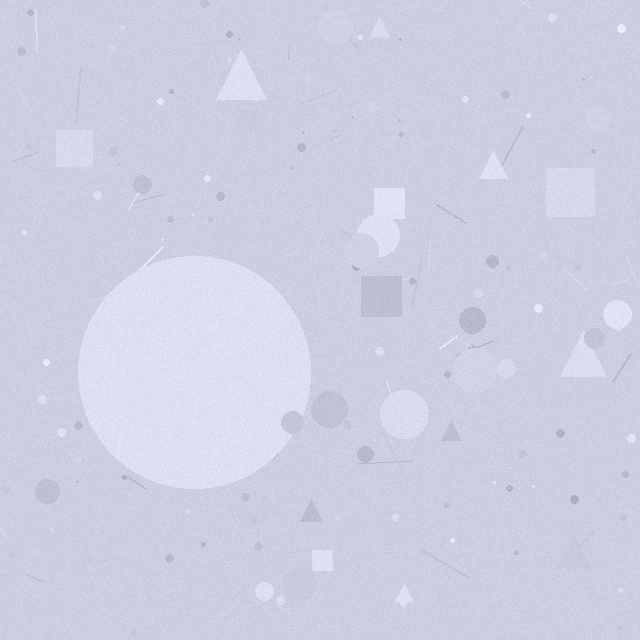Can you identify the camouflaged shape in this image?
The camouflaged shape is a circle.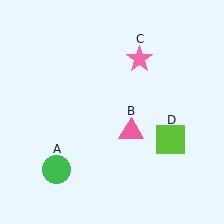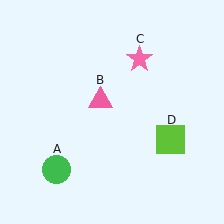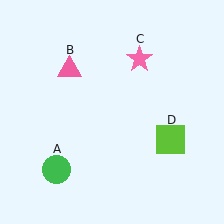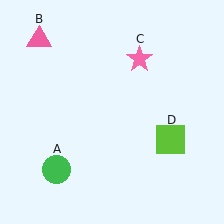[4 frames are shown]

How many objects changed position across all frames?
1 object changed position: pink triangle (object B).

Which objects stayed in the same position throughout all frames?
Green circle (object A) and pink star (object C) and lime square (object D) remained stationary.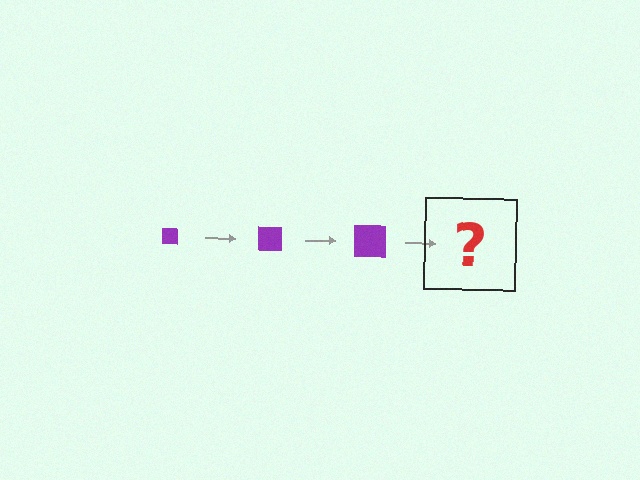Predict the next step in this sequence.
The next step is a purple square, larger than the previous one.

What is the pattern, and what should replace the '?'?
The pattern is that the square gets progressively larger each step. The '?' should be a purple square, larger than the previous one.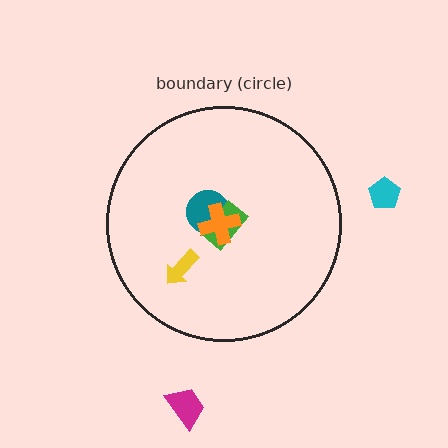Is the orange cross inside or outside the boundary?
Inside.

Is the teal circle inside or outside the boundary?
Inside.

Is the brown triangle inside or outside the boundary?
Inside.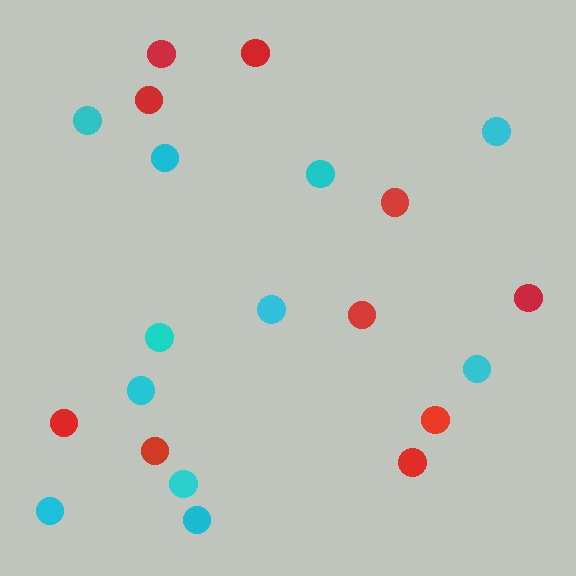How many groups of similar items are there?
There are 2 groups: one group of cyan circles (11) and one group of red circles (10).